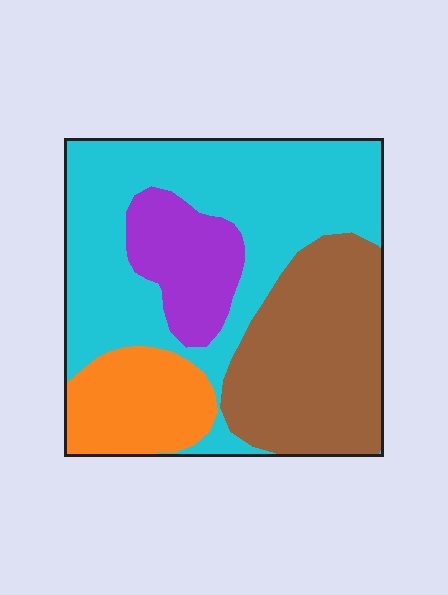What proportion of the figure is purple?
Purple takes up less than a quarter of the figure.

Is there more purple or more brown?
Brown.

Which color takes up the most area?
Cyan, at roughly 45%.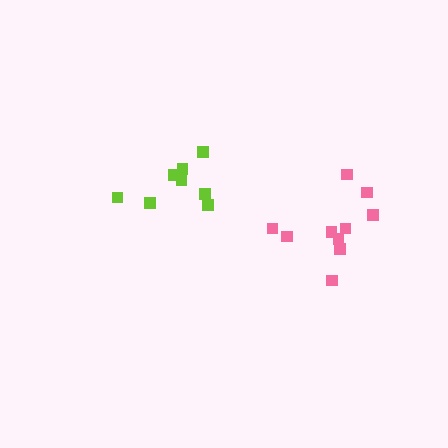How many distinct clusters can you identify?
There are 2 distinct clusters.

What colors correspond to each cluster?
The clusters are colored: lime, pink.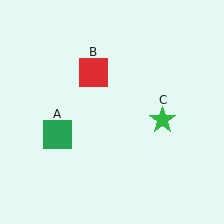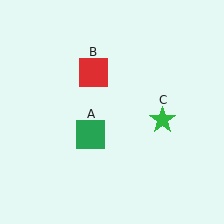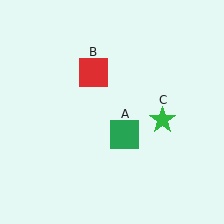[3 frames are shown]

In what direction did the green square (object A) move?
The green square (object A) moved right.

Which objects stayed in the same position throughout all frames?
Red square (object B) and green star (object C) remained stationary.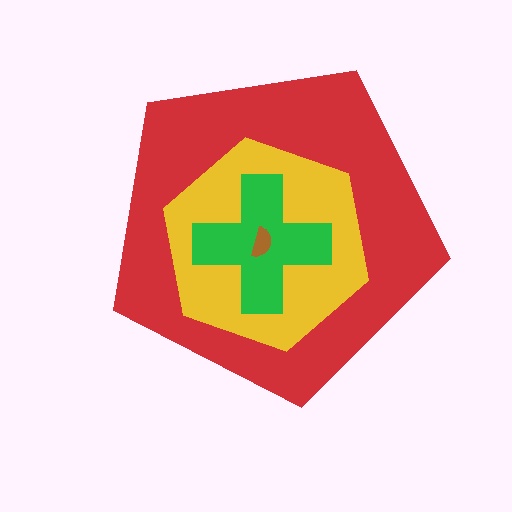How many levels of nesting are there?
4.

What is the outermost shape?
The red pentagon.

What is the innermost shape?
The brown semicircle.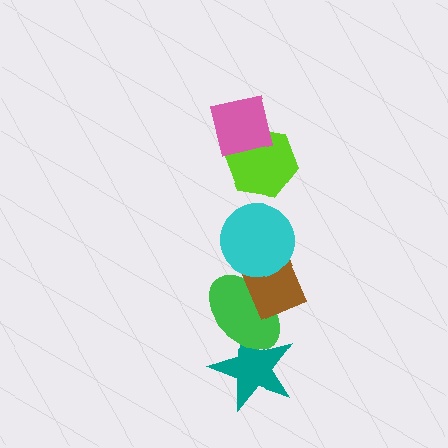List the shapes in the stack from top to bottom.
From top to bottom: the pink square, the lime hexagon, the cyan circle, the brown rectangle, the green ellipse, the teal star.